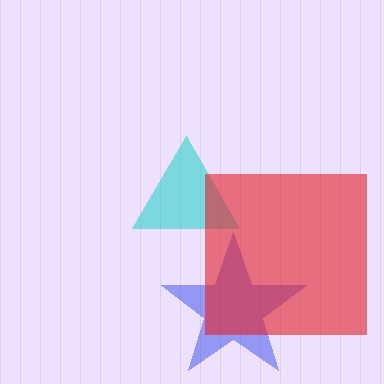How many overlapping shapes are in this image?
There are 3 overlapping shapes in the image.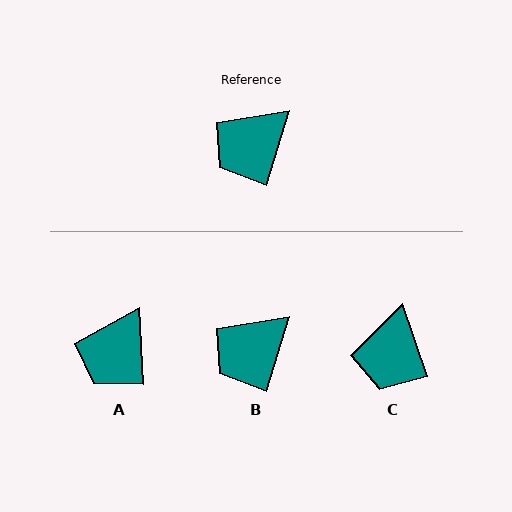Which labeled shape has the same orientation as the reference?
B.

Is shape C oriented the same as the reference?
No, it is off by about 36 degrees.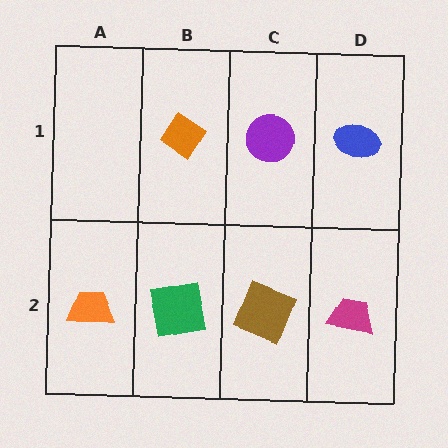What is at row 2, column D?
A magenta trapezoid.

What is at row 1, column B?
An orange diamond.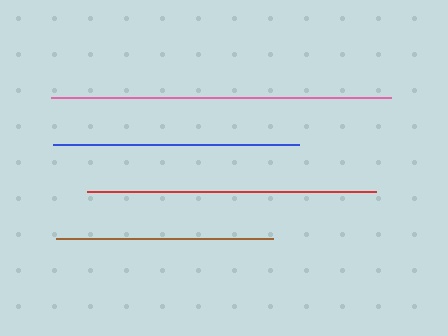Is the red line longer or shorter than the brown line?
The red line is longer than the brown line.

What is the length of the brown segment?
The brown segment is approximately 217 pixels long.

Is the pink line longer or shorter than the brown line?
The pink line is longer than the brown line.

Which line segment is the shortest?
The brown line is the shortest at approximately 217 pixels.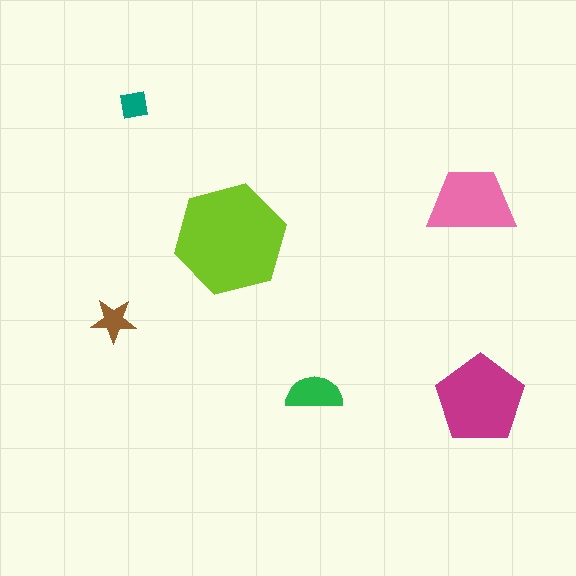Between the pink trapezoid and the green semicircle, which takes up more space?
The pink trapezoid.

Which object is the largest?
The lime hexagon.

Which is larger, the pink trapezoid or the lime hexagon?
The lime hexagon.